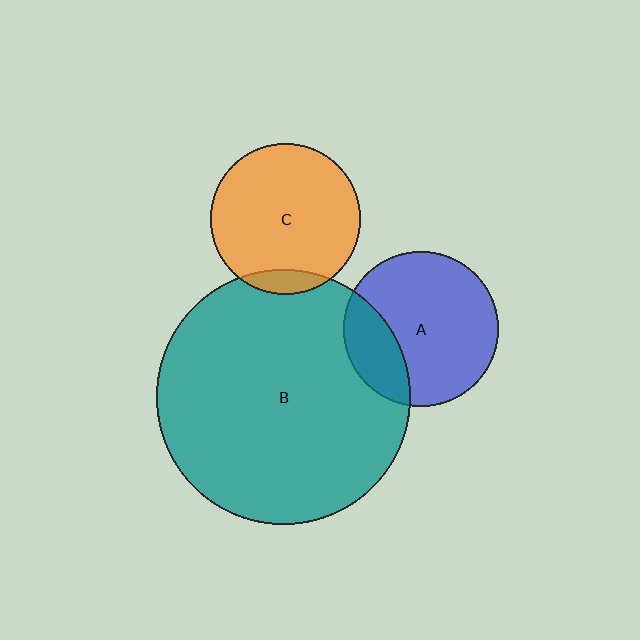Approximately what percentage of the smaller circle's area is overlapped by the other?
Approximately 25%.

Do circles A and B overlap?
Yes.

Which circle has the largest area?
Circle B (teal).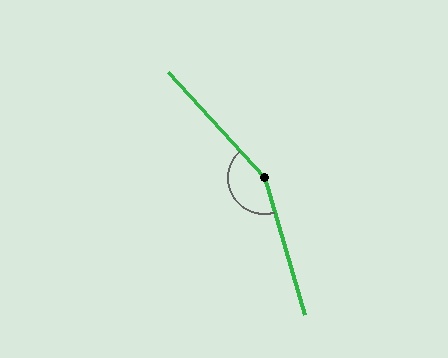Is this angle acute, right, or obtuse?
It is obtuse.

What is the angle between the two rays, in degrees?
Approximately 154 degrees.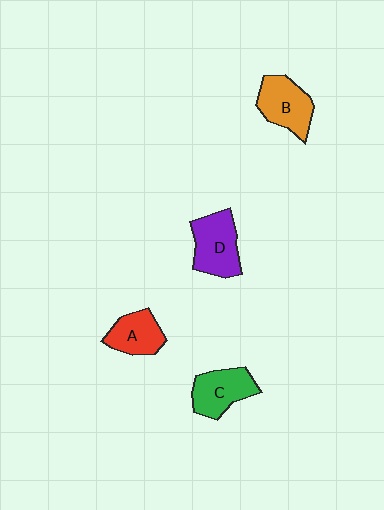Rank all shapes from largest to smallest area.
From largest to smallest: D (purple), B (orange), C (green), A (red).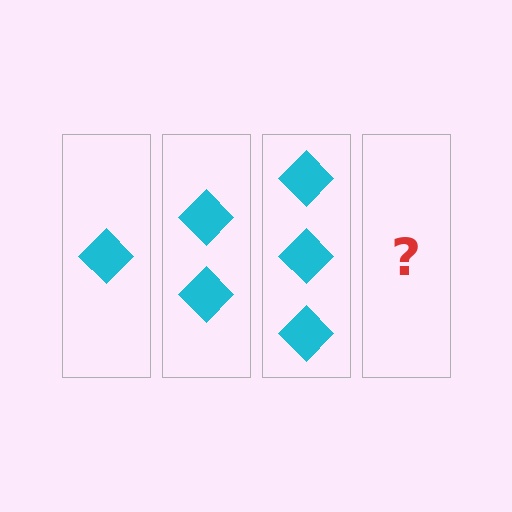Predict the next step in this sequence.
The next step is 4 diamonds.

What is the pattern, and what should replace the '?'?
The pattern is that each step adds one more diamond. The '?' should be 4 diamonds.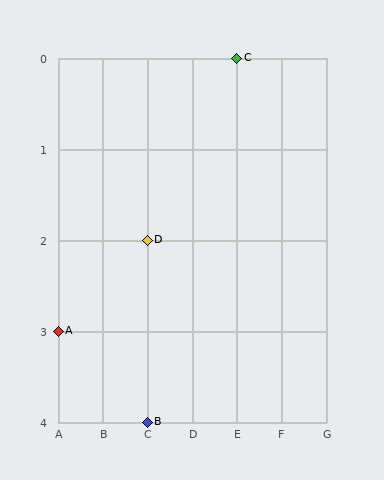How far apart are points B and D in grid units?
Points B and D are 2 rows apart.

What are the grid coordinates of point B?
Point B is at grid coordinates (C, 4).